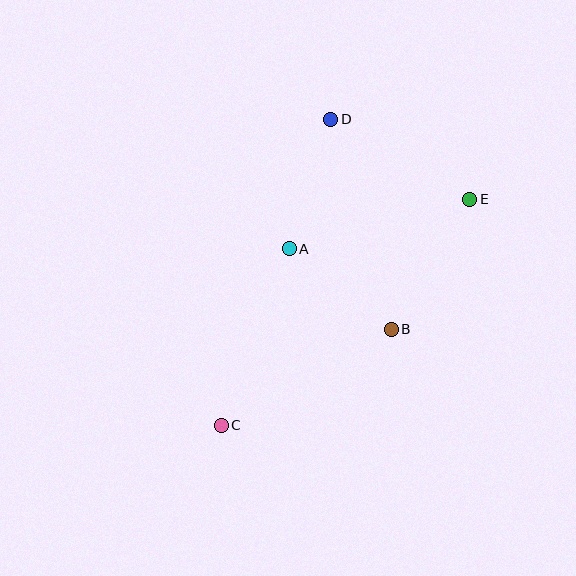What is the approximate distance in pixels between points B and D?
The distance between B and D is approximately 219 pixels.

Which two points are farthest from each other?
Points C and E are farthest from each other.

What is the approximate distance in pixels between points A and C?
The distance between A and C is approximately 190 pixels.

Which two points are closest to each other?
Points A and B are closest to each other.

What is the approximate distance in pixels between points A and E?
The distance between A and E is approximately 187 pixels.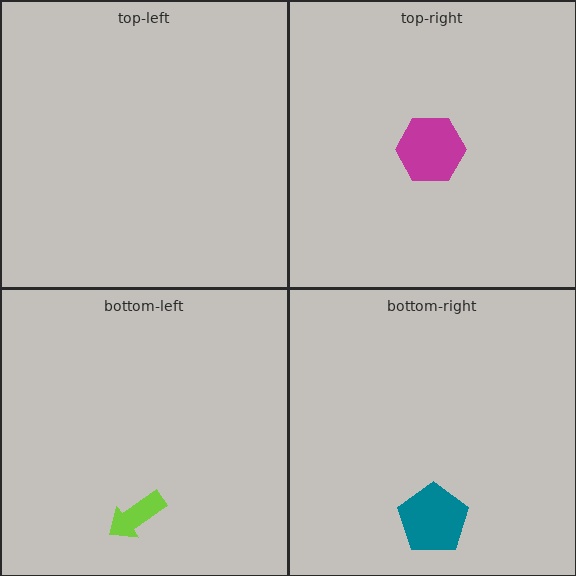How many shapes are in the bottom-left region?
1.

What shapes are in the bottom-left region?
The lime arrow.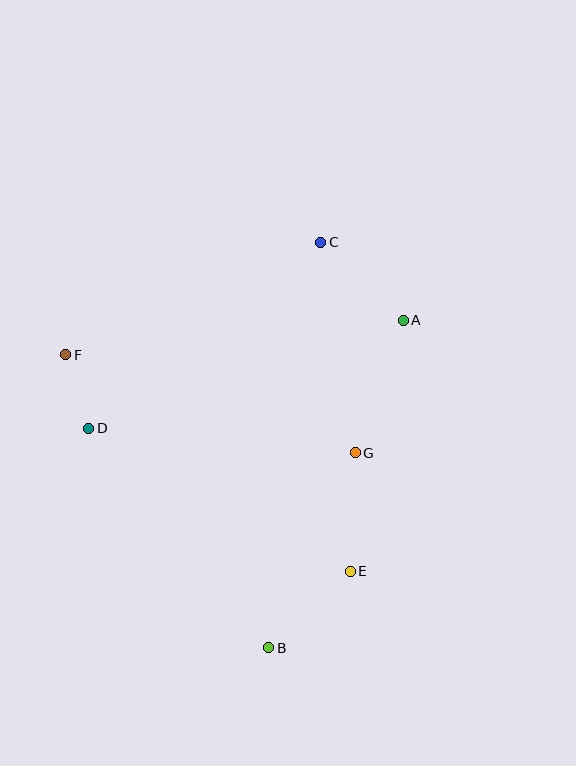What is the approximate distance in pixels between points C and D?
The distance between C and D is approximately 297 pixels.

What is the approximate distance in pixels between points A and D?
The distance between A and D is approximately 332 pixels.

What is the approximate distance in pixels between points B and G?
The distance between B and G is approximately 213 pixels.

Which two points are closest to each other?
Points D and F are closest to each other.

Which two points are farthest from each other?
Points B and C are farthest from each other.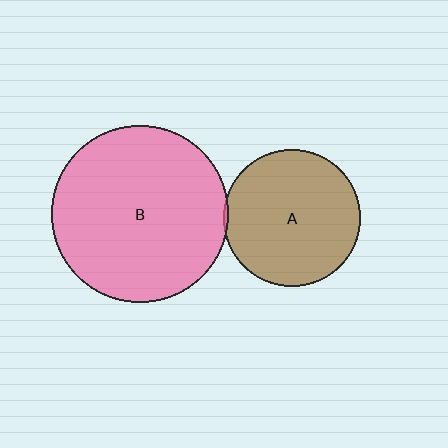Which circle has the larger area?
Circle B (pink).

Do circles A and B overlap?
Yes.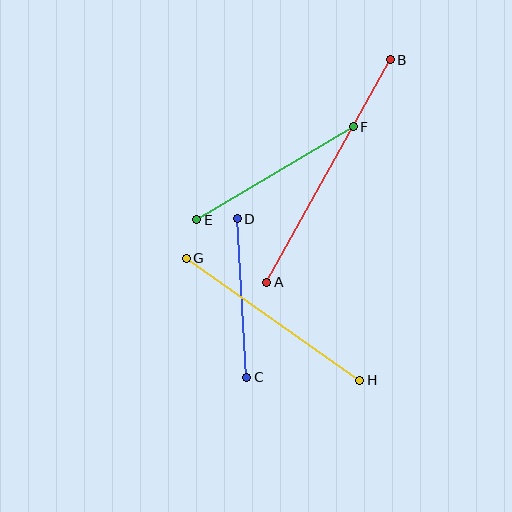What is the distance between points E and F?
The distance is approximately 182 pixels.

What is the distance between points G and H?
The distance is approximately 212 pixels.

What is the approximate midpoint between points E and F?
The midpoint is at approximately (275, 173) pixels.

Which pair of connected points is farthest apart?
Points A and B are farthest apart.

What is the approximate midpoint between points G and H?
The midpoint is at approximately (273, 319) pixels.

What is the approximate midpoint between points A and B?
The midpoint is at approximately (328, 171) pixels.